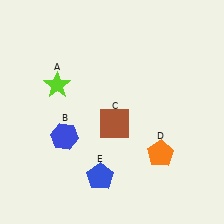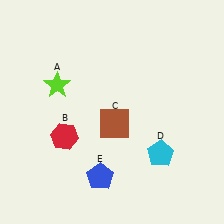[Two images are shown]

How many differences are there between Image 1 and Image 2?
There are 2 differences between the two images.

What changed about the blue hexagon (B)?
In Image 1, B is blue. In Image 2, it changed to red.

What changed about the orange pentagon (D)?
In Image 1, D is orange. In Image 2, it changed to cyan.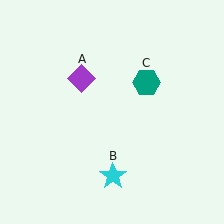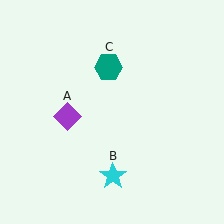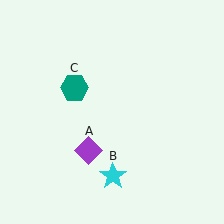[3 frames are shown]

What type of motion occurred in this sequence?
The purple diamond (object A), teal hexagon (object C) rotated counterclockwise around the center of the scene.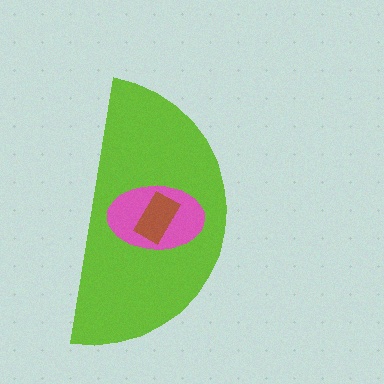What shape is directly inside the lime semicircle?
The pink ellipse.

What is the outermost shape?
The lime semicircle.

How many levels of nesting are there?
3.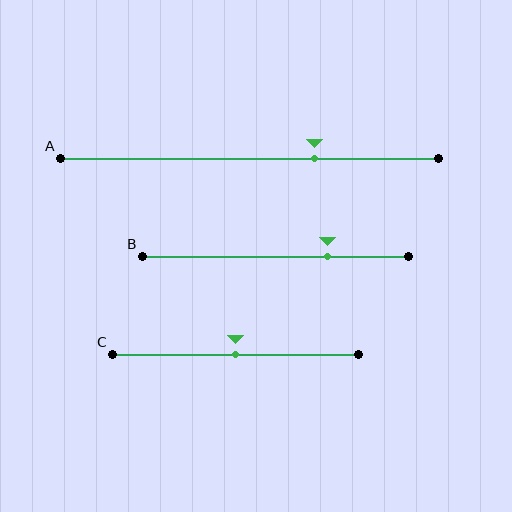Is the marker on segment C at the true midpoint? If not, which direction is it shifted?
Yes, the marker on segment C is at the true midpoint.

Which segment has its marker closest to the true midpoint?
Segment C has its marker closest to the true midpoint.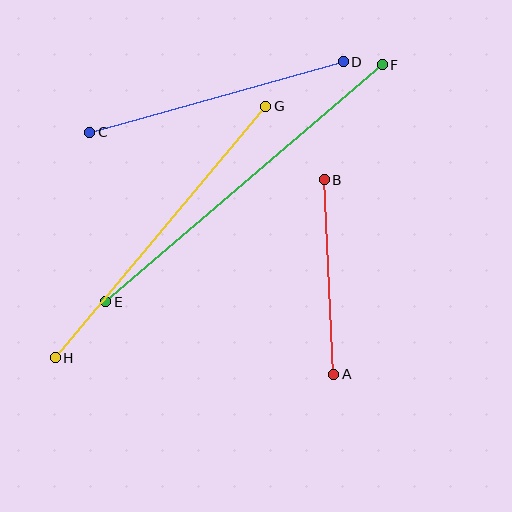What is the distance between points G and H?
The distance is approximately 328 pixels.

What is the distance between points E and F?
The distance is approximately 364 pixels.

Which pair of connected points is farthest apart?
Points E and F are farthest apart.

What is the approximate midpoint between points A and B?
The midpoint is at approximately (329, 277) pixels.